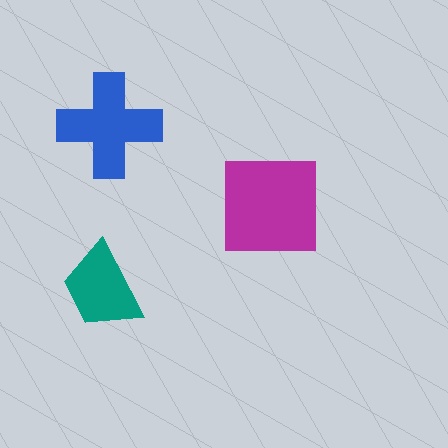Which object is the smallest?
The teal trapezoid.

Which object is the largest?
The magenta square.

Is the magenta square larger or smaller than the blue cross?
Larger.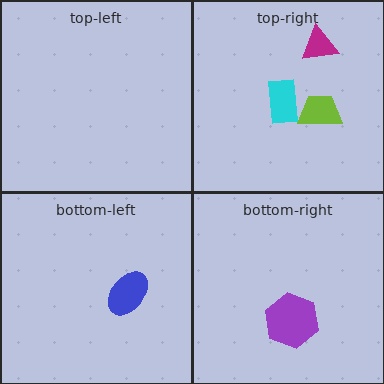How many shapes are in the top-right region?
3.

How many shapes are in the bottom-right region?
1.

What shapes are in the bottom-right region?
The purple hexagon.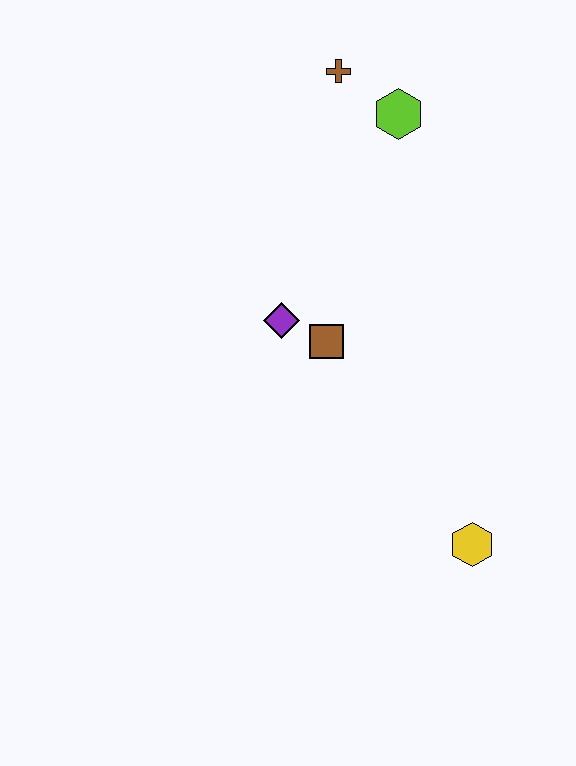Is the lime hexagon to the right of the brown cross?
Yes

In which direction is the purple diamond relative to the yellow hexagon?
The purple diamond is above the yellow hexagon.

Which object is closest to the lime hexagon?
The brown cross is closest to the lime hexagon.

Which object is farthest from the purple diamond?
The yellow hexagon is farthest from the purple diamond.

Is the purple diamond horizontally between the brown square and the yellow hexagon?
No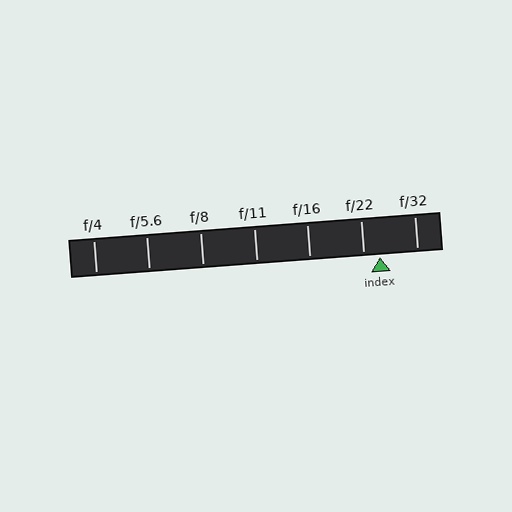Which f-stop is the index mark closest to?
The index mark is closest to f/22.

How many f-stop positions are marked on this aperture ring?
There are 7 f-stop positions marked.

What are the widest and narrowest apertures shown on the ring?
The widest aperture shown is f/4 and the narrowest is f/32.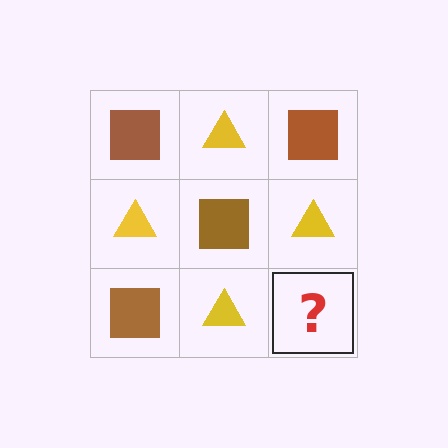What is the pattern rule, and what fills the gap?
The rule is that it alternates brown square and yellow triangle in a checkerboard pattern. The gap should be filled with a brown square.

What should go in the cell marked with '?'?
The missing cell should contain a brown square.